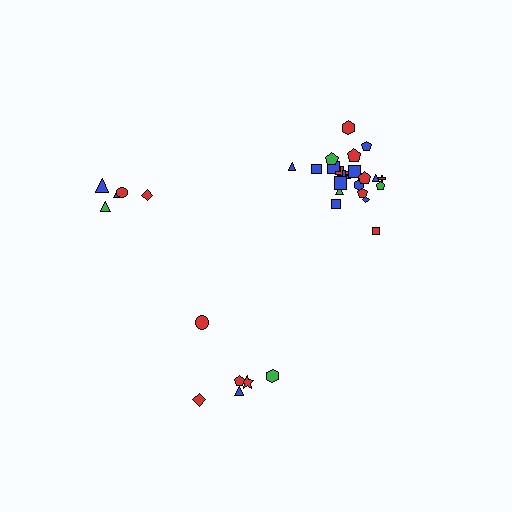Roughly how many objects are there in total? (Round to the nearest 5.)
Roughly 35 objects in total.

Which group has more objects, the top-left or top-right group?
The top-right group.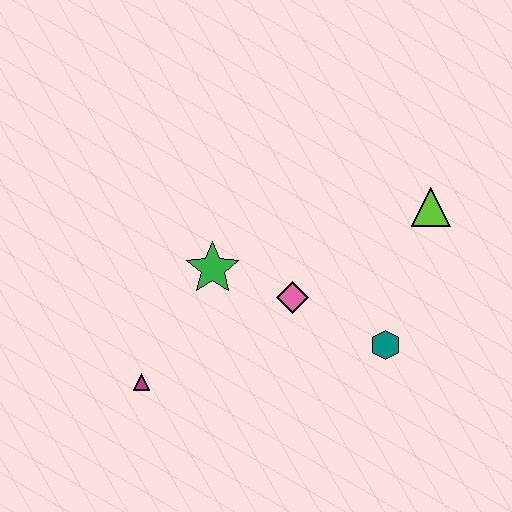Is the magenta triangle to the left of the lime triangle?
Yes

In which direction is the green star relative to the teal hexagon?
The green star is to the left of the teal hexagon.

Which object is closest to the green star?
The pink diamond is closest to the green star.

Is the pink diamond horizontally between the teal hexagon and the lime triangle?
No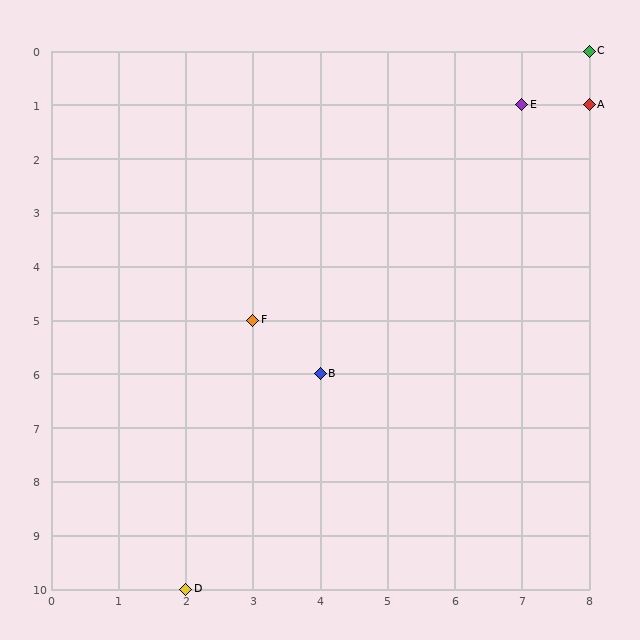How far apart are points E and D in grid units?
Points E and D are 5 columns and 9 rows apart (about 10.3 grid units diagonally).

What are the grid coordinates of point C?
Point C is at grid coordinates (8, 0).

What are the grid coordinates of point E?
Point E is at grid coordinates (7, 1).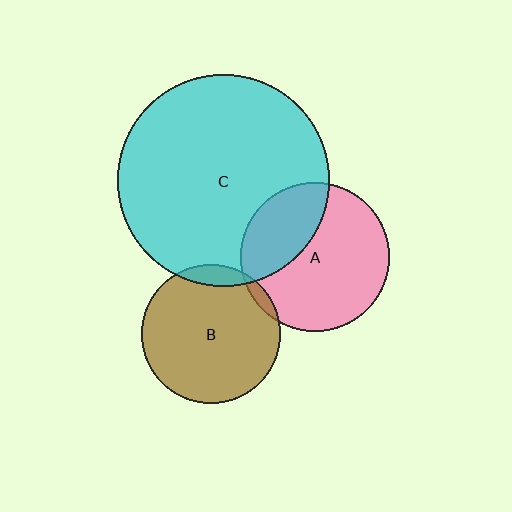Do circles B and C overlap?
Yes.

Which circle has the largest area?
Circle C (cyan).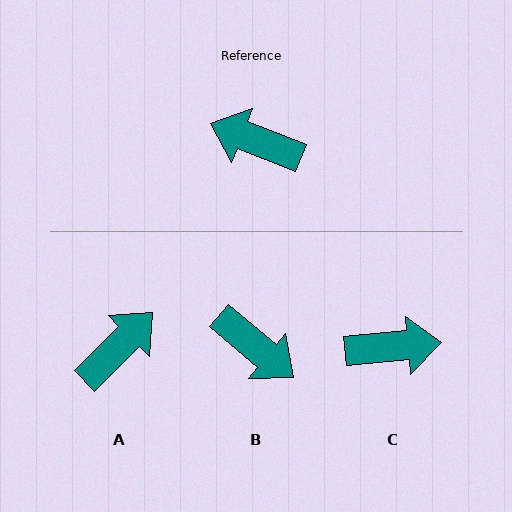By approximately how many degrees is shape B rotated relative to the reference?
Approximately 161 degrees counter-clockwise.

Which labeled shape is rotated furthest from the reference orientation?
B, about 161 degrees away.